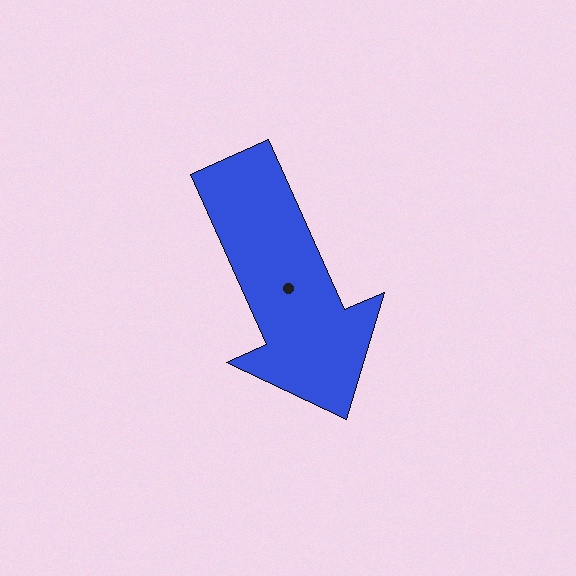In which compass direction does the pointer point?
Southeast.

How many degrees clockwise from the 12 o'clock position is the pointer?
Approximately 156 degrees.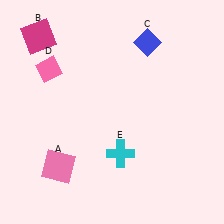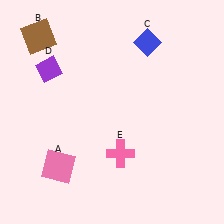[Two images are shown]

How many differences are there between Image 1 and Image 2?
There are 3 differences between the two images.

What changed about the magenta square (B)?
In Image 1, B is magenta. In Image 2, it changed to brown.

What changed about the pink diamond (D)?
In Image 1, D is pink. In Image 2, it changed to purple.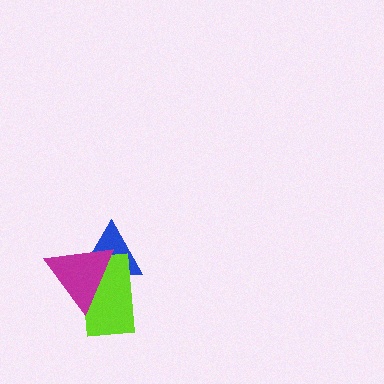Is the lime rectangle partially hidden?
Yes, it is partially covered by another shape.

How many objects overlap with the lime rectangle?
2 objects overlap with the lime rectangle.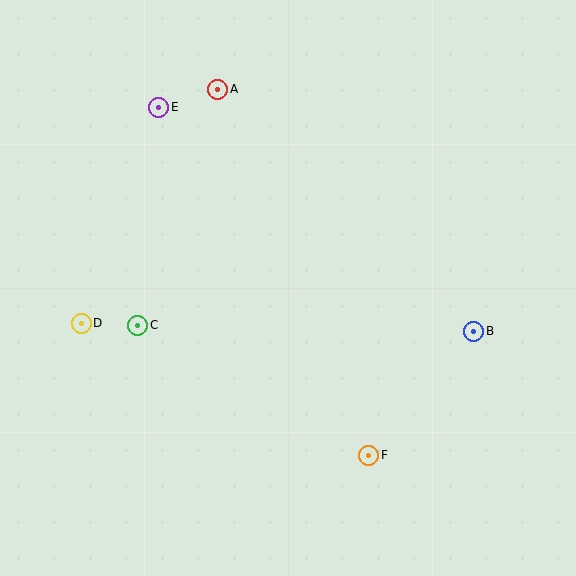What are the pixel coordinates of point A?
Point A is at (218, 89).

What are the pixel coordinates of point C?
Point C is at (138, 325).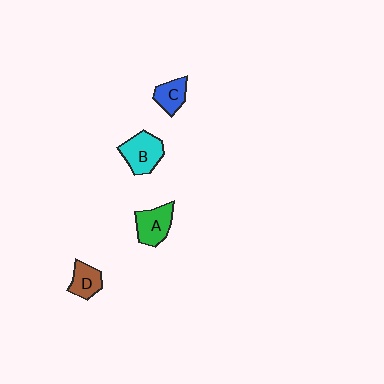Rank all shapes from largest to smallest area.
From largest to smallest: B (cyan), A (green), D (brown), C (blue).